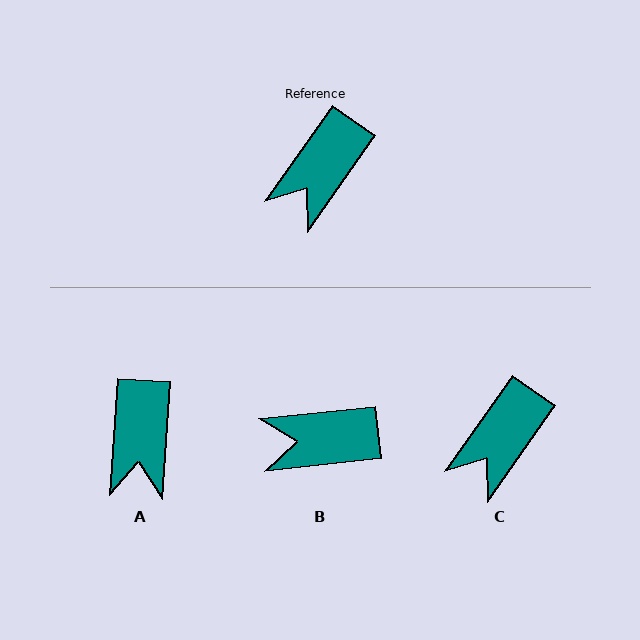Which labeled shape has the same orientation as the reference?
C.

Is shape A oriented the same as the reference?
No, it is off by about 31 degrees.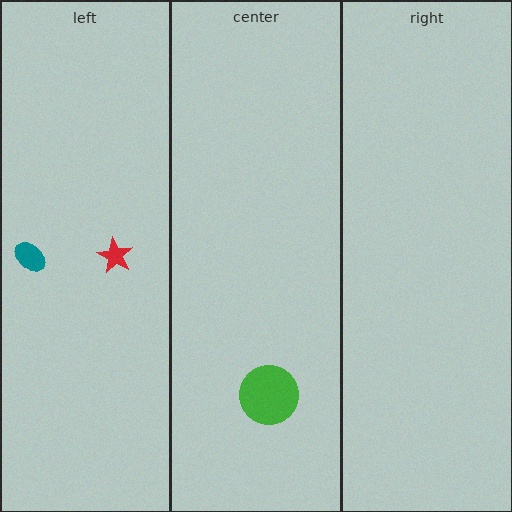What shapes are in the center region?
The green circle.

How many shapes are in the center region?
1.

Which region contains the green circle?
The center region.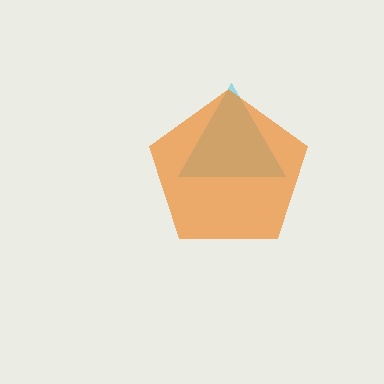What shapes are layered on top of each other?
The layered shapes are: a cyan triangle, an orange pentagon.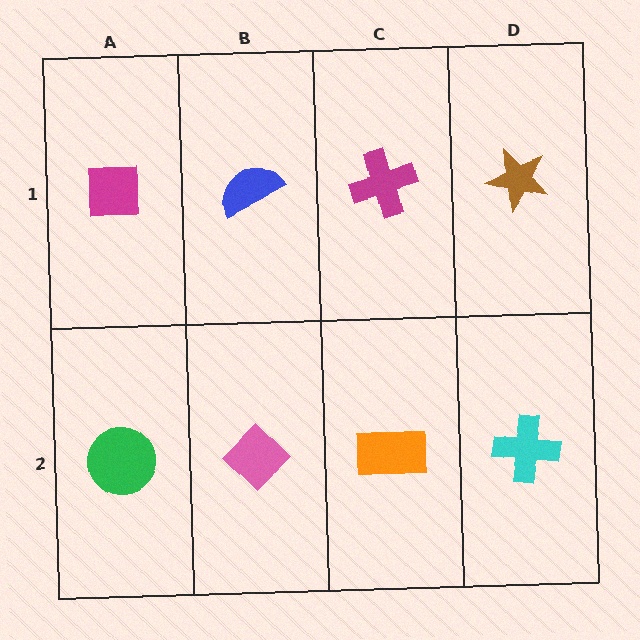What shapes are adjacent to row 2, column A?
A magenta square (row 1, column A), a pink diamond (row 2, column B).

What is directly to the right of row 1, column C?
A brown star.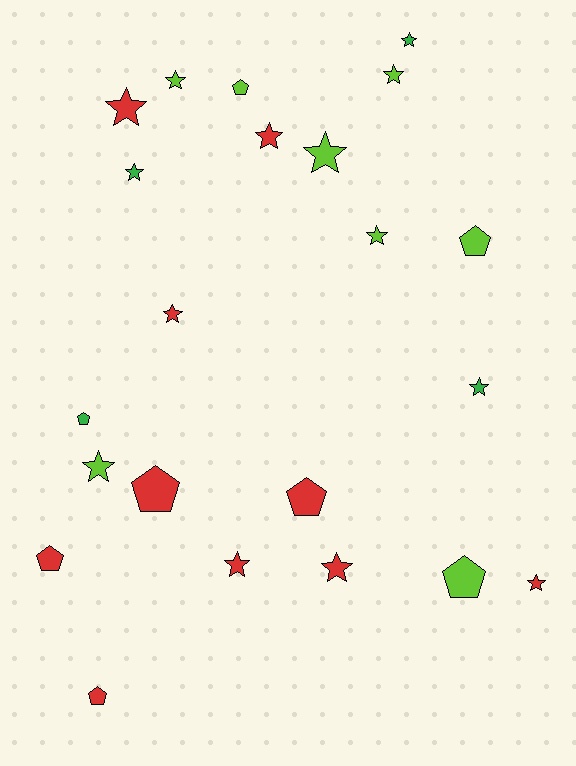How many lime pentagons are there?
There are 3 lime pentagons.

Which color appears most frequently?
Red, with 10 objects.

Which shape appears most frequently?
Star, with 14 objects.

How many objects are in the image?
There are 22 objects.